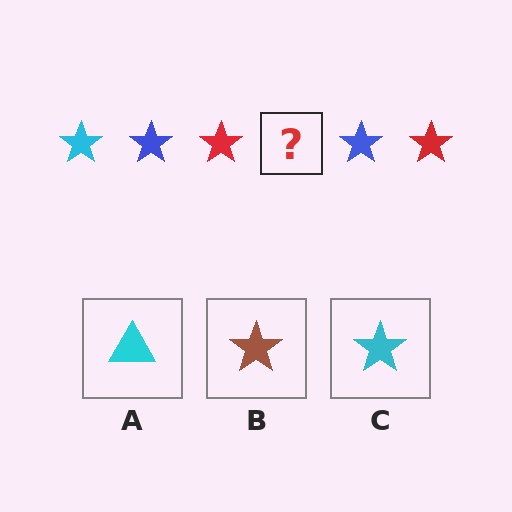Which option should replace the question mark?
Option C.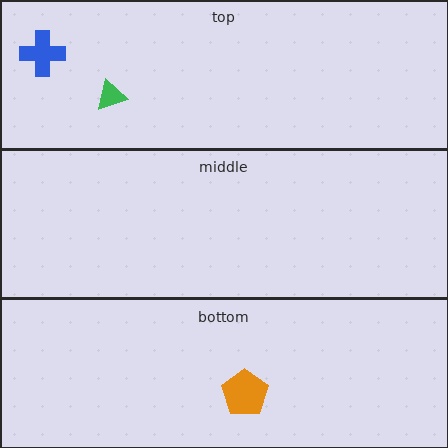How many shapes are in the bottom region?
1.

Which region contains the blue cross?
The top region.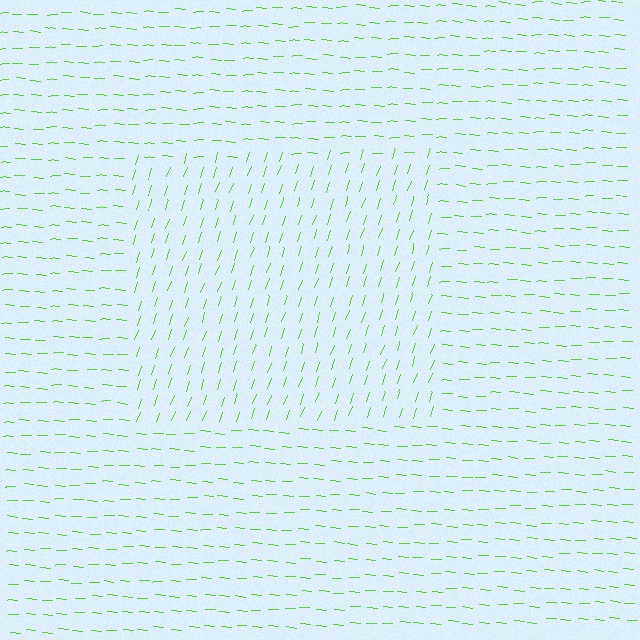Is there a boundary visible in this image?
Yes, there is a texture boundary formed by a change in line orientation.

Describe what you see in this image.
The image is filled with small lime line segments. A rectangle region in the image has lines oriented differently from the surrounding lines, creating a visible texture boundary.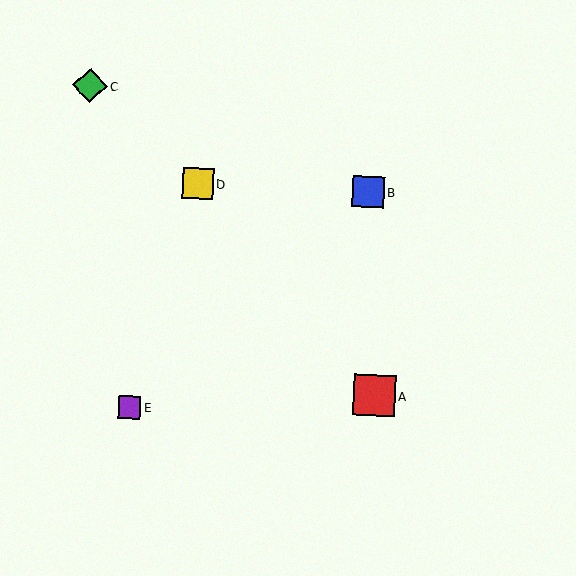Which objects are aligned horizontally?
Objects B, D are aligned horizontally.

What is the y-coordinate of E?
Object E is at y≈407.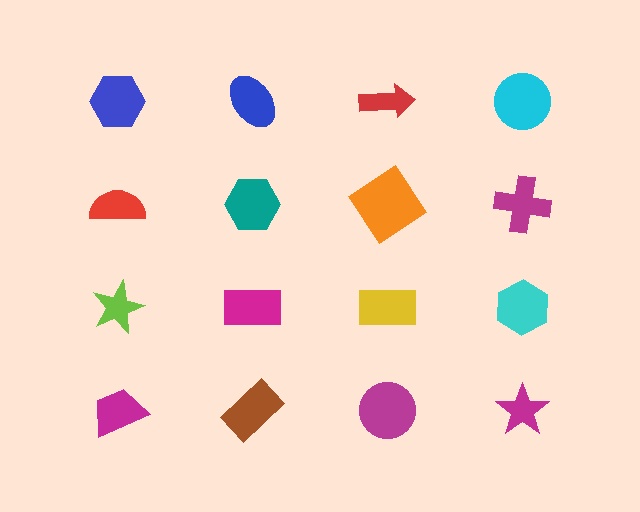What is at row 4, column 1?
A magenta trapezoid.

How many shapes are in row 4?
4 shapes.